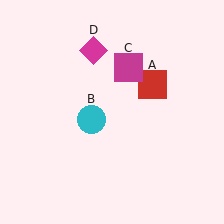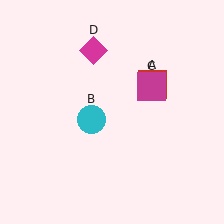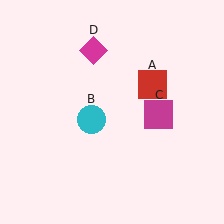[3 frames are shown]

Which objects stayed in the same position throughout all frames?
Red square (object A) and cyan circle (object B) and magenta diamond (object D) remained stationary.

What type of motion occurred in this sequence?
The magenta square (object C) rotated clockwise around the center of the scene.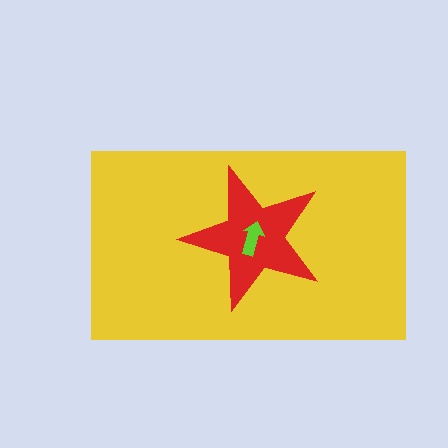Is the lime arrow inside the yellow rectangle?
Yes.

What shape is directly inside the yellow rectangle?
The red star.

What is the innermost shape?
The lime arrow.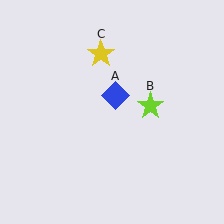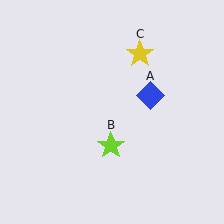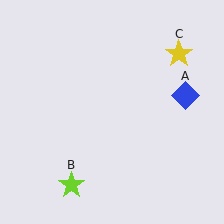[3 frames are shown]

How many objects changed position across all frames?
3 objects changed position: blue diamond (object A), lime star (object B), yellow star (object C).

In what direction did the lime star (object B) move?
The lime star (object B) moved down and to the left.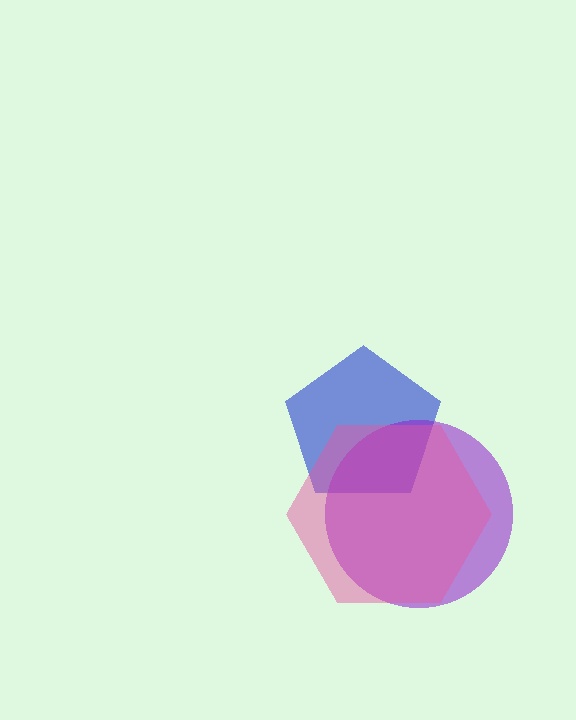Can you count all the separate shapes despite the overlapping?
Yes, there are 3 separate shapes.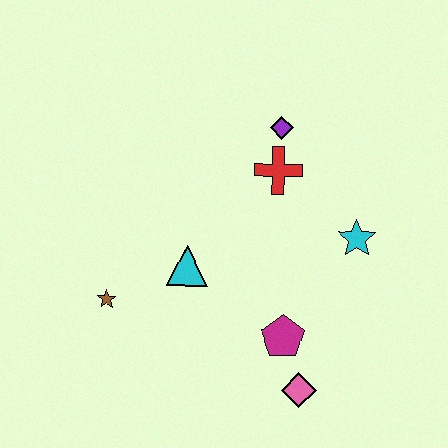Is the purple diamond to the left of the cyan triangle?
No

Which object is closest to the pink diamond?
The magenta pentagon is closest to the pink diamond.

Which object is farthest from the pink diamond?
The purple diamond is farthest from the pink diamond.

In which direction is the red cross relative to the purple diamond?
The red cross is below the purple diamond.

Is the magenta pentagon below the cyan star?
Yes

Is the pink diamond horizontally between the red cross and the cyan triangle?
No